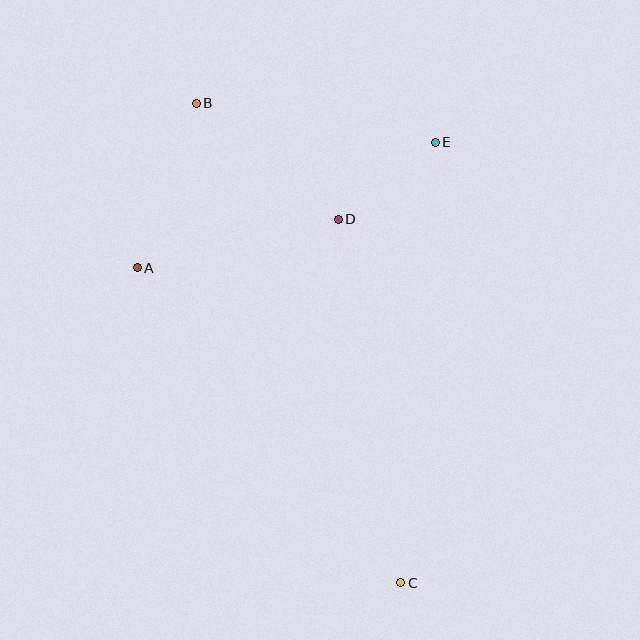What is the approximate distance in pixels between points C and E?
The distance between C and E is approximately 442 pixels.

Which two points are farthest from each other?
Points B and C are farthest from each other.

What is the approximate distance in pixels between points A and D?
The distance between A and D is approximately 207 pixels.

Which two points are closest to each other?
Points D and E are closest to each other.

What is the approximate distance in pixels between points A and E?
The distance between A and E is approximately 323 pixels.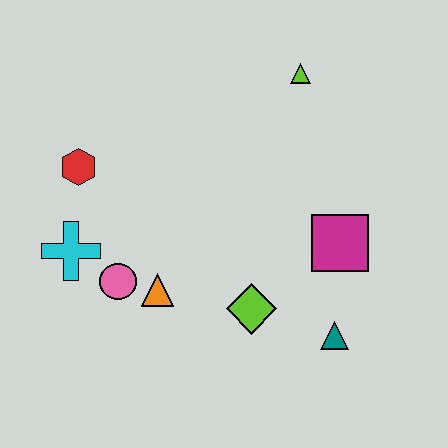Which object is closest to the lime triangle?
The magenta square is closest to the lime triangle.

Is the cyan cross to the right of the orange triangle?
No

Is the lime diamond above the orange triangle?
No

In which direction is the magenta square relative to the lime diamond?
The magenta square is to the right of the lime diamond.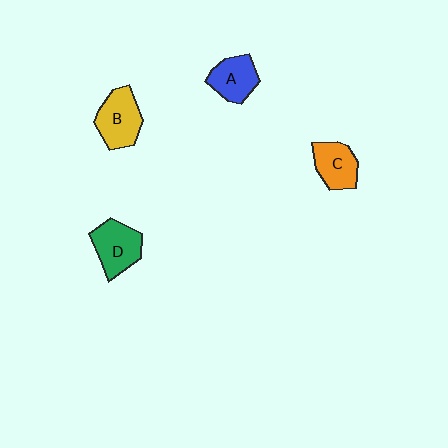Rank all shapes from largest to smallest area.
From largest to smallest: B (yellow), D (green), A (blue), C (orange).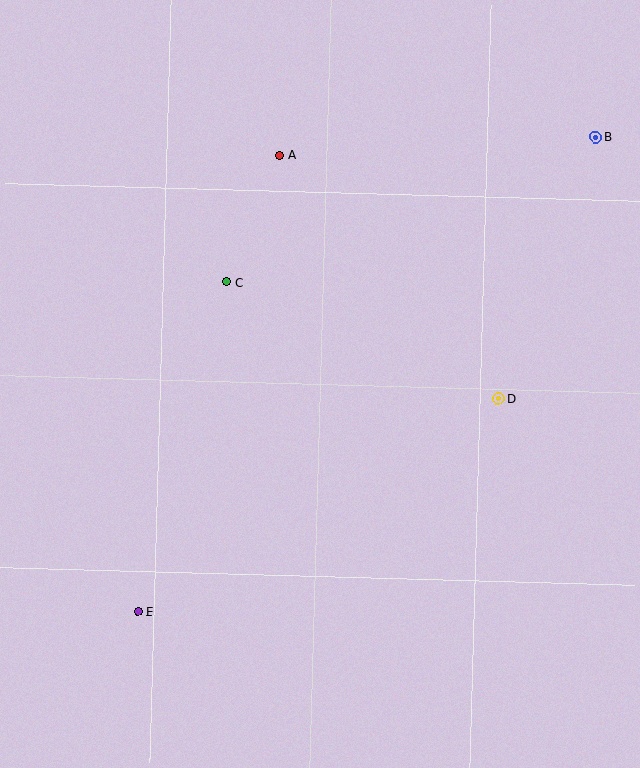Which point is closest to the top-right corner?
Point B is closest to the top-right corner.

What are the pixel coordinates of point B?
Point B is at (596, 137).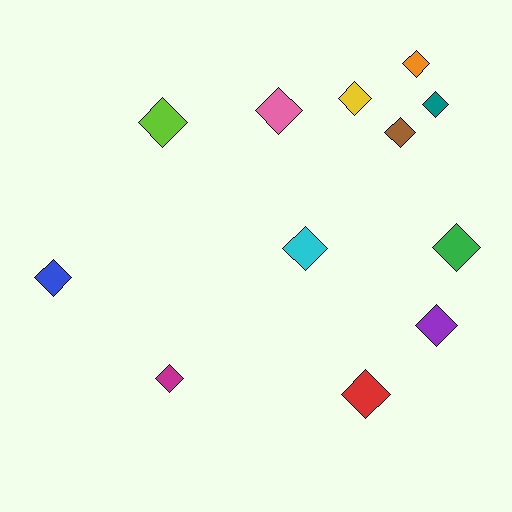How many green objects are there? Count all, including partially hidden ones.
There is 1 green object.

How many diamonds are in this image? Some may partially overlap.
There are 12 diamonds.